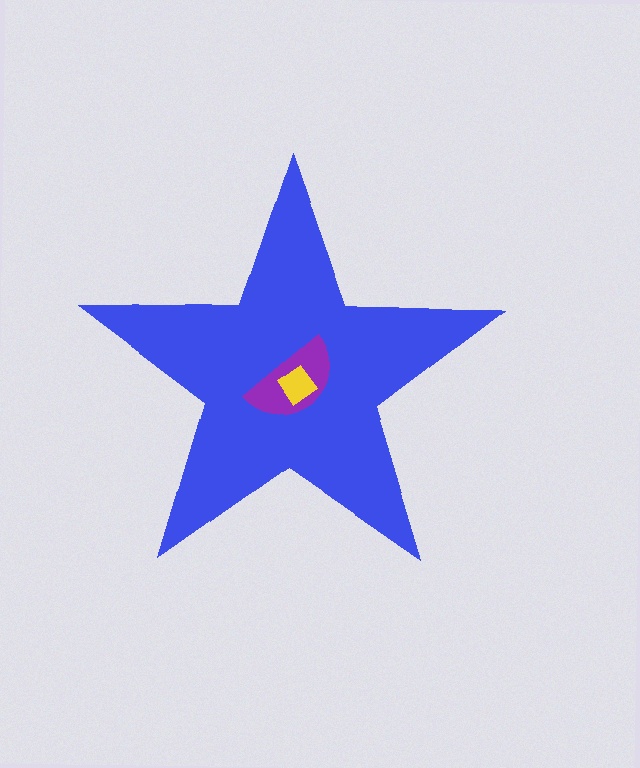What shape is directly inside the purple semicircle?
The yellow diamond.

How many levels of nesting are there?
3.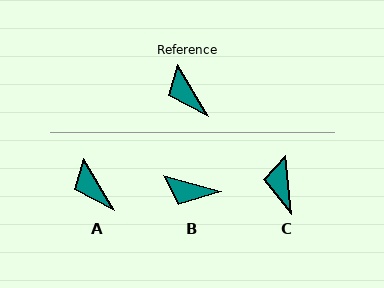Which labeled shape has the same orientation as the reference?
A.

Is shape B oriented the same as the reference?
No, it is off by about 44 degrees.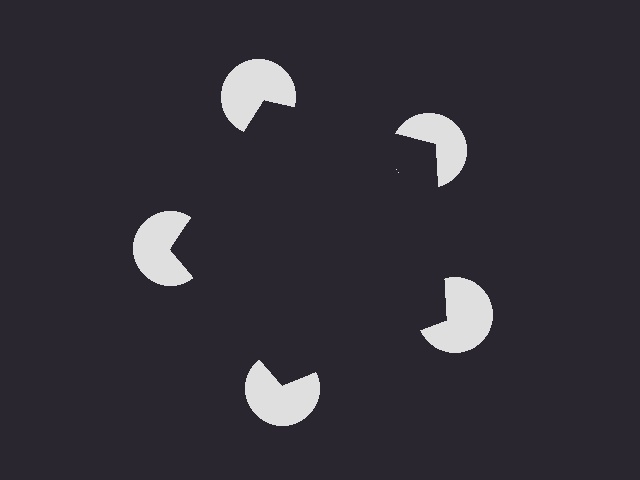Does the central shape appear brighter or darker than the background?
It typically appears slightly darker than the background, even though no actual brightness change is drawn.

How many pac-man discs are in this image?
There are 5 — one at each vertex of the illusory pentagon.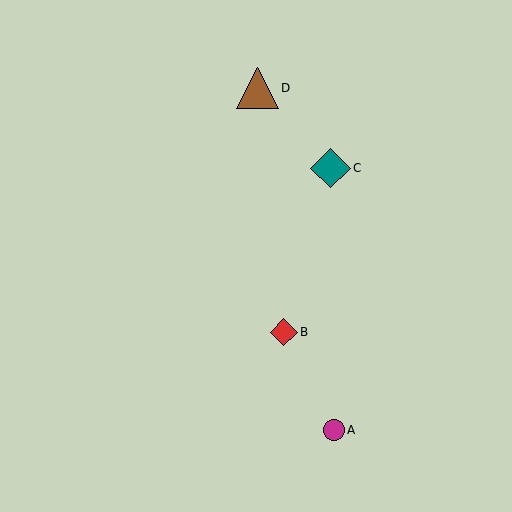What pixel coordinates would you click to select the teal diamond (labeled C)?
Click at (330, 168) to select the teal diamond C.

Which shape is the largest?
The brown triangle (labeled D) is the largest.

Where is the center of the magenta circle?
The center of the magenta circle is at (334, 430).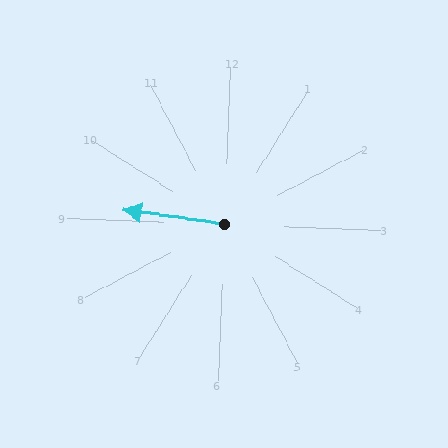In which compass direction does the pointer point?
West.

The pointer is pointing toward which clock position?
Roughly 9 o'clock.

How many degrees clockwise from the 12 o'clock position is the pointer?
Approximately 276 degrees.